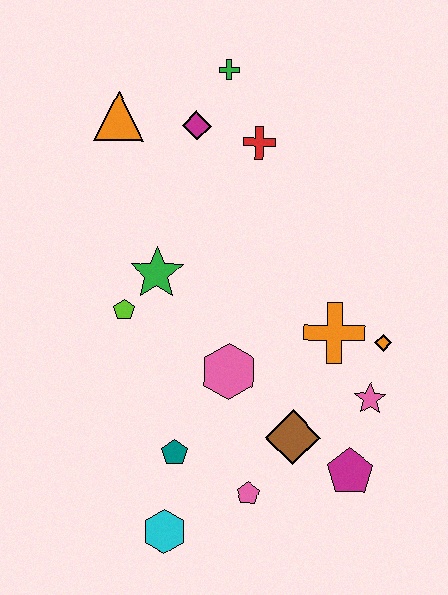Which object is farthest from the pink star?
The orange triangle is farthest from the pink star.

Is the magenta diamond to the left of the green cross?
Yes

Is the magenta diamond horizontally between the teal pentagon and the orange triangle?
No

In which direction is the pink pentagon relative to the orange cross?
The pink pentagon is below the orange cross.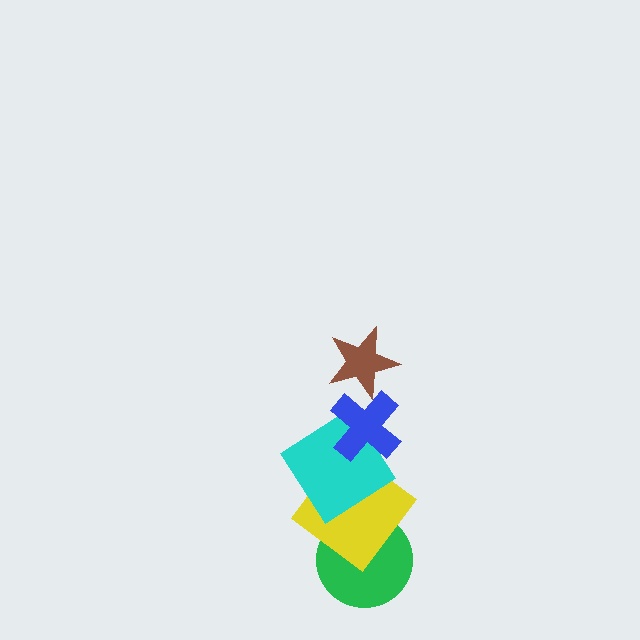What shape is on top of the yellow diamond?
The cyan diamond is on top of the yellow diamond.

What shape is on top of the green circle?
The yellow diamond is on top of the green circle.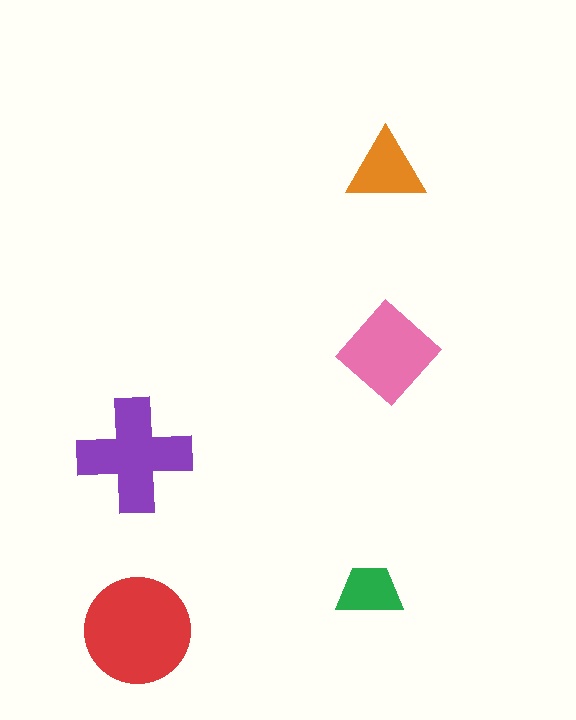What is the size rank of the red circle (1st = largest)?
1st.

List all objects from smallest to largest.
The green trapezoid, the orange triangle, the pink diamond, the purple cross, the red circle.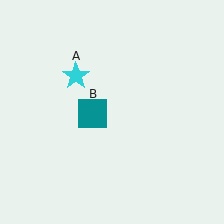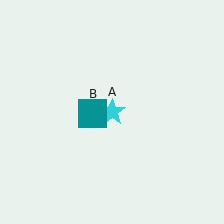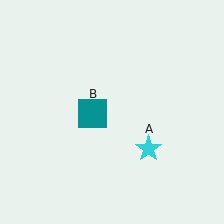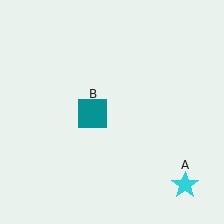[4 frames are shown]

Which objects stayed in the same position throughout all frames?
Teal square (object B) remained stationary.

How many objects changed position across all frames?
1 object changed position: cyan star (object A).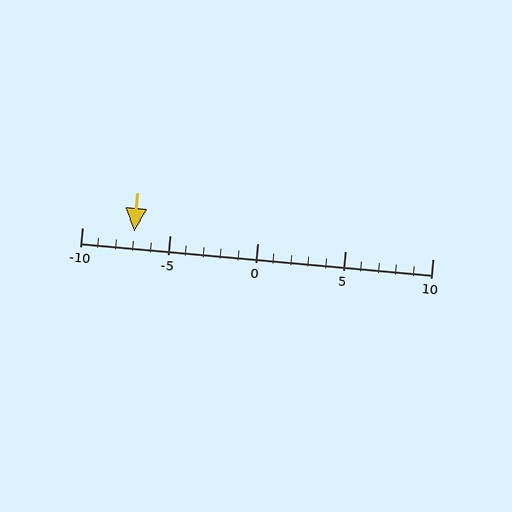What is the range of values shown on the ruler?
The ruler shows values from -10 to 10.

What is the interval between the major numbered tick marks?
The major tick marks are spaced 5 units apart.